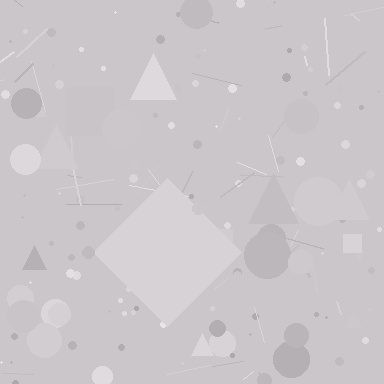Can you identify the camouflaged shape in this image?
The camouflaged shape is a diamond.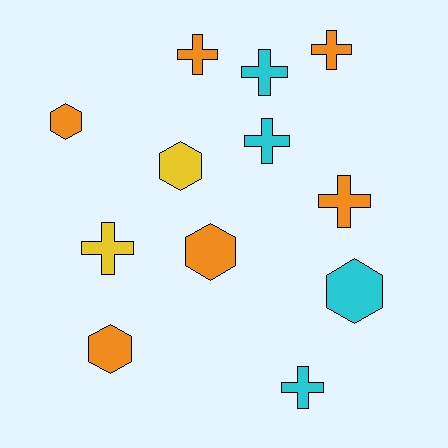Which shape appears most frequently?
Cross, with 7 objects.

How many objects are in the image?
There are 12 objects.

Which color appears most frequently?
Orange, with 6 objects.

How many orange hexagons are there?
There are 3 orange hexagons.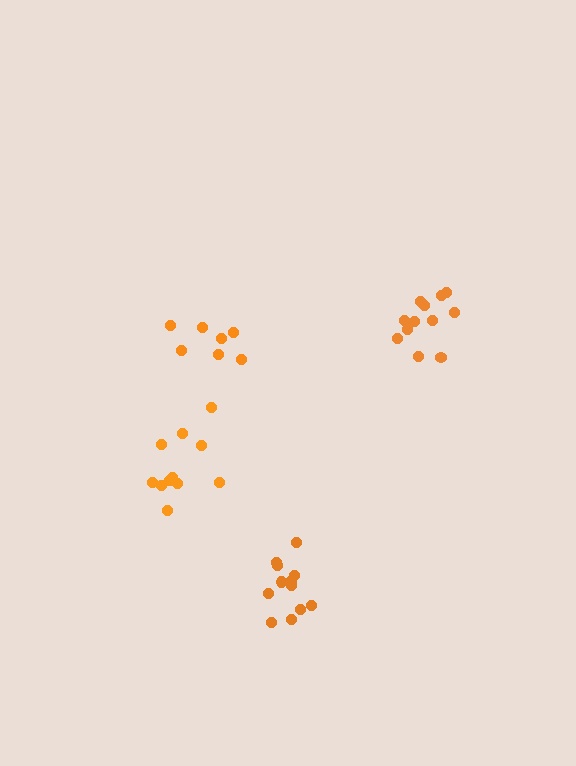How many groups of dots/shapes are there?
There are 4 groups.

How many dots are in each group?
Group 1: 12 dots, Group 2: 11 dots, Group 3: 12 dots, Group 4: 7 dots (42 total).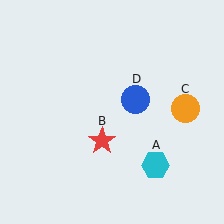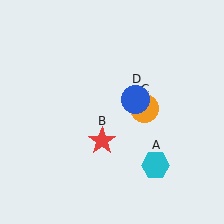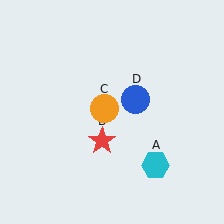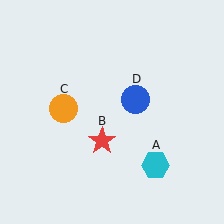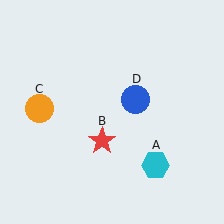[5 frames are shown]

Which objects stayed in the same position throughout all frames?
Cyan hexagon (object A) and red star (object B) and blue circle (object D) remained stationary.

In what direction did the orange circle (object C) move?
The orange circle (object C) moved left.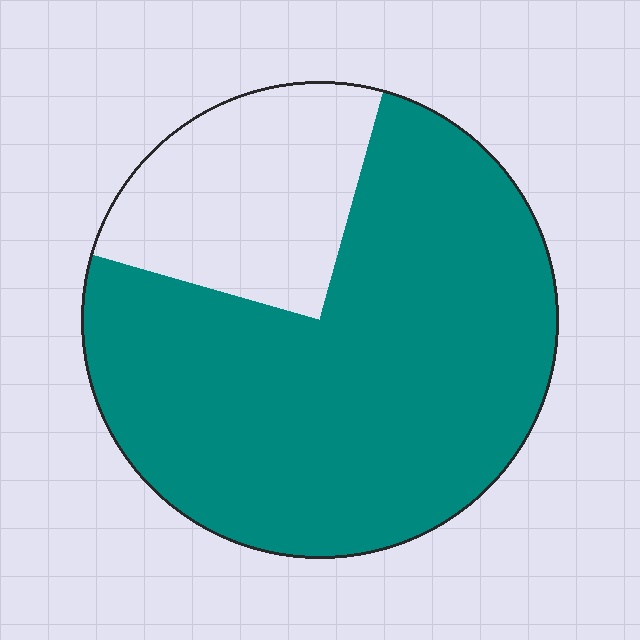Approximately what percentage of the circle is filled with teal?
Approximately 75%.